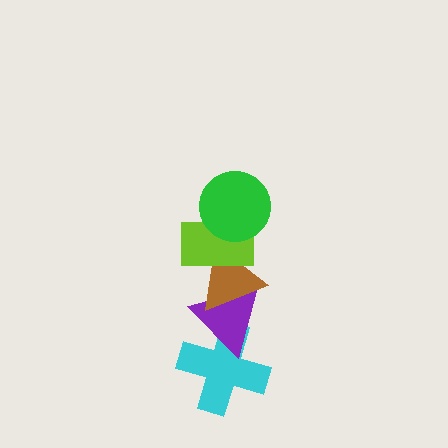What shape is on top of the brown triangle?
The lime rectangle is on top of the brown triangle.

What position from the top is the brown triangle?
The brown triangle is 3rd from the top.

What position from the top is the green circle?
The green circle is 1st from the top.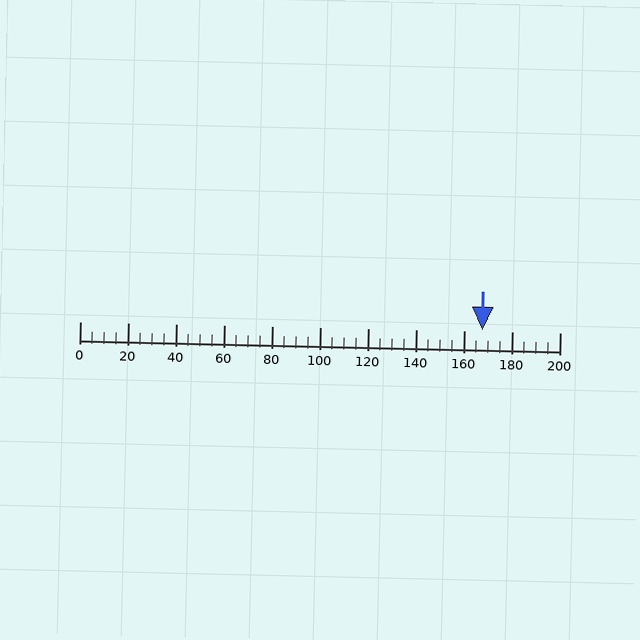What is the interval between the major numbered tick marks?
The major tick marks are spaced 20 units apart.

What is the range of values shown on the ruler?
The ruler shows values from 0 to 200.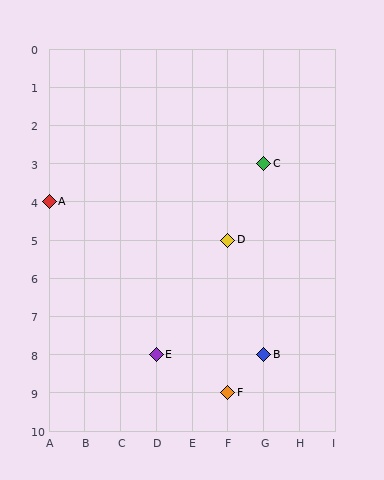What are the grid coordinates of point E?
Point E is at grid coordinates (D, 8).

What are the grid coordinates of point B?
Point B is at grid coordinates (G, 8).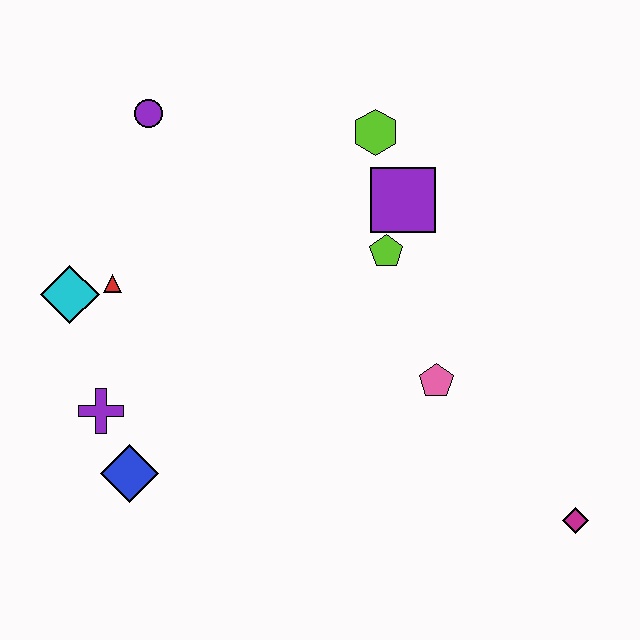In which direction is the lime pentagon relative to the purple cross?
The lime pentagon is to the right of the purple cross.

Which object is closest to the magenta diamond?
The pink pentagon is closest to the magenta diamond.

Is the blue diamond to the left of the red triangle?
No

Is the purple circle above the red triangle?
Yes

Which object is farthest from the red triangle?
The magenta diamond is farthest from the red triangle.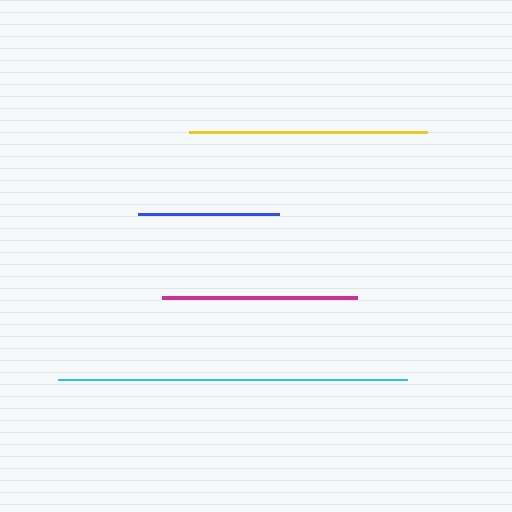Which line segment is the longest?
The cyan line is the longest at approximately 349 pixels.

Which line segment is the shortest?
The blue line is the shortest at approximately 141 pixels.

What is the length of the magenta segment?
The magenta segment is approximately 196 pixels long.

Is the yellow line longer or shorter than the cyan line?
The cyan line is longer than the yellow line.